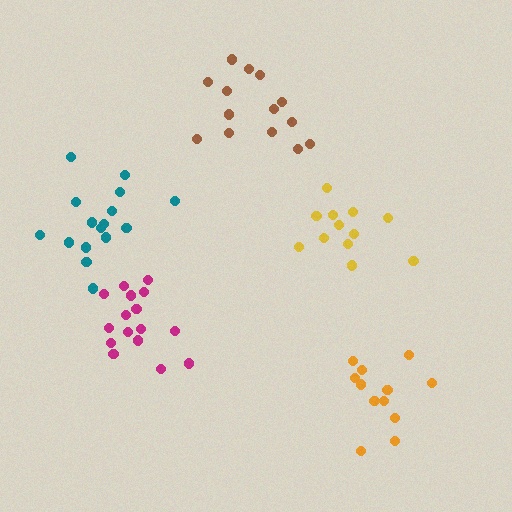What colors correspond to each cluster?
The clusters are colored: magenta, orange, yellow, teal, brown.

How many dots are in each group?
Group 1: 16 dots, Group 2: 12 dots, Group 3: 12 dots, Group 4: 16 dots, Group 5: 14 dots (70 total).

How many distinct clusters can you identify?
There are 5 distinct clusters.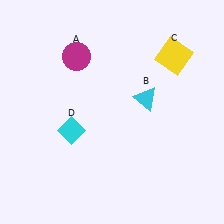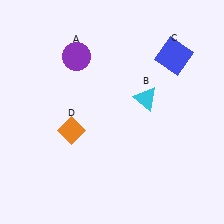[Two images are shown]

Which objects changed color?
A changed from magenta to purple. C changed from yellow to blue. D changed from cyan to orange.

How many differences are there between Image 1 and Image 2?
There are 3 differences between the two images.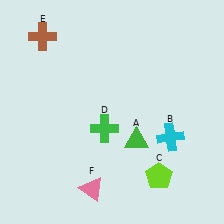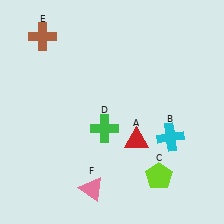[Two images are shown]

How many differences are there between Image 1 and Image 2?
There is 1 difference between the two images.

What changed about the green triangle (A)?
In Image 1, A is green. In Image 2, it changed to red.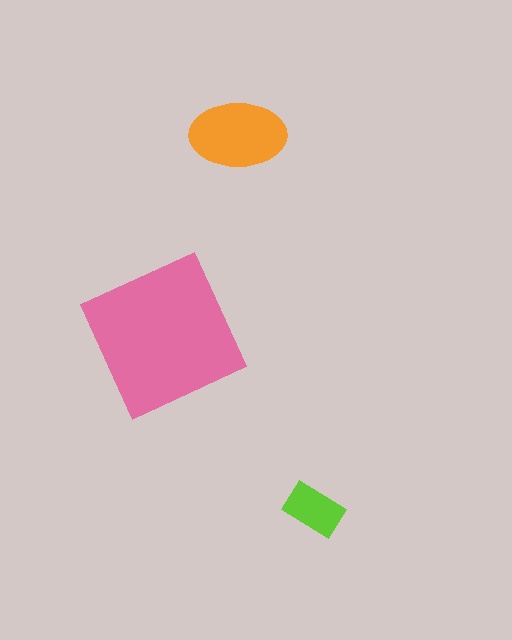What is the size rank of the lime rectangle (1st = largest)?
3rd.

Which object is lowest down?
The lime rectangle is bottommost.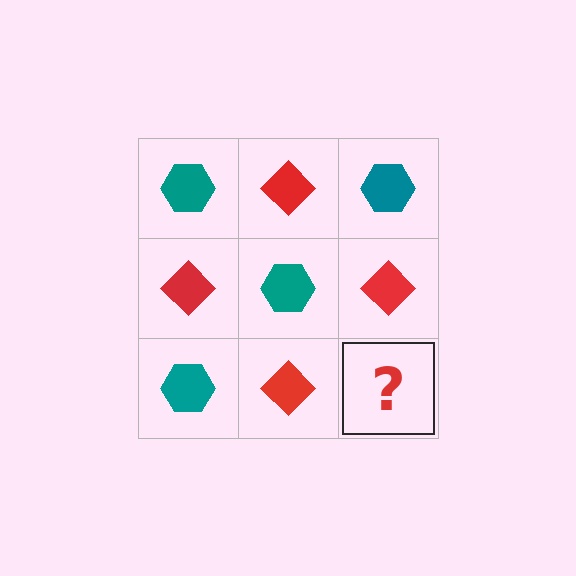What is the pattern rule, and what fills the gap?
The rule is that it alternates teal hexagon and red diamond in a checkerboard pattern. The gap should be filled with a teal hexagon.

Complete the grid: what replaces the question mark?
The question mark should be replaced with a teal hexagon.